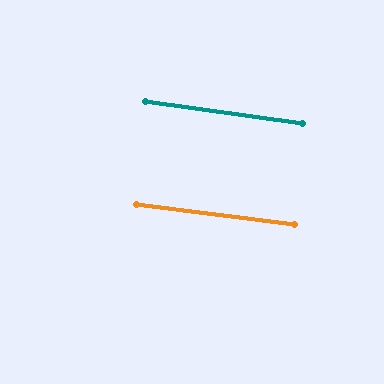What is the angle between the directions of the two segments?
Approximately 1 degree.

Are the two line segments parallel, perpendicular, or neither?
Parallel — their directions differ by only 0.8°.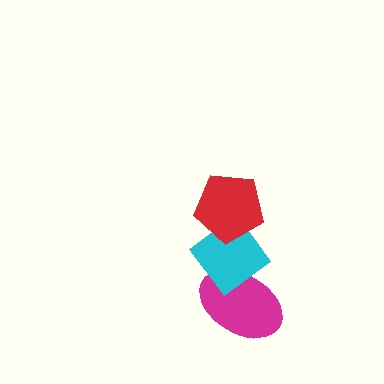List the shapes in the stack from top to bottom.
From top to bottom: the red pentagon, the cyan diamond, the magenta ellipse.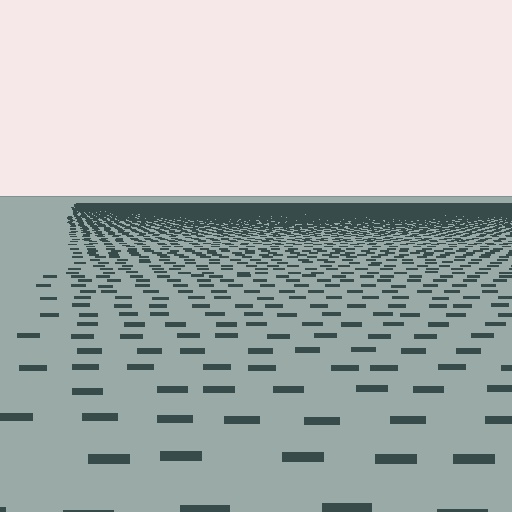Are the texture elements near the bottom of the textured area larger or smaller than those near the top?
Larger. Near the bottom, elements are closer to the viewer and appear at a bigger on-screen size.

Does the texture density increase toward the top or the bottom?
Density increases toward the top.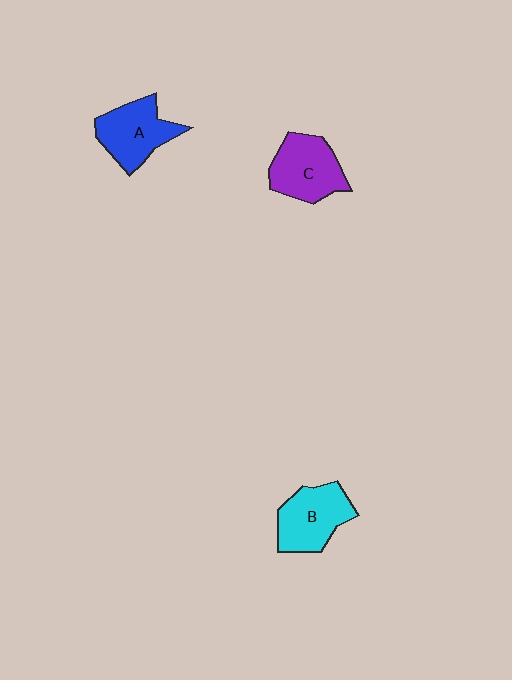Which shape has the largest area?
Shape C (purple).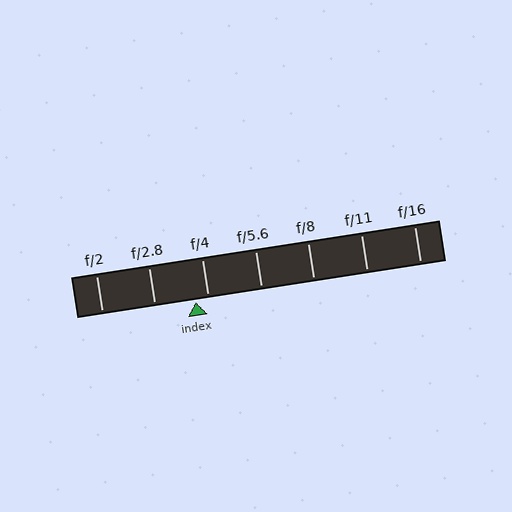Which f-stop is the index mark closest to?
The index mark is closest to f/4.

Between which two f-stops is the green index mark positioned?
The index mark is between f/2.8 and f/4.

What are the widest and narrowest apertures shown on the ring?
The widest aperture shown is f/2 and the narrowest is f/16.